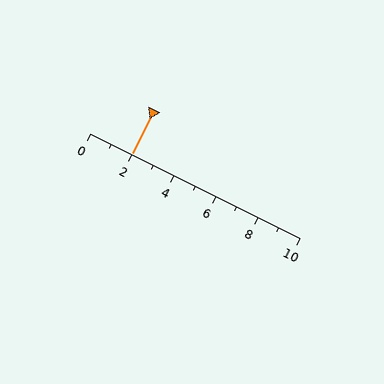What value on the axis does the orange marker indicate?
The marker indicates approximately 2.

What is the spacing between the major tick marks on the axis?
The major ticks are spaced 2 apart.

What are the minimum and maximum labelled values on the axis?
The axis runs from 0 to 10.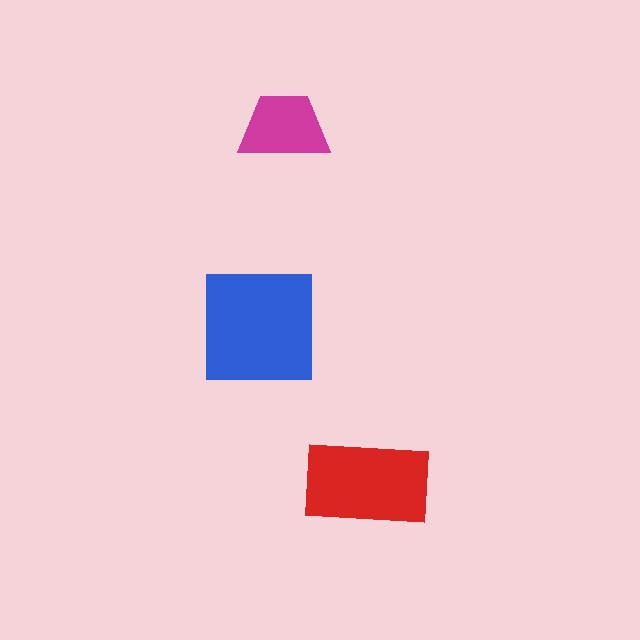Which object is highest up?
The magenta trapezoid is topmost.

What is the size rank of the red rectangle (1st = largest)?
2nd.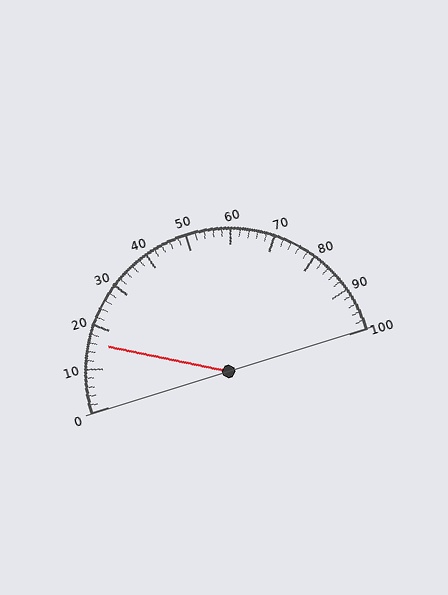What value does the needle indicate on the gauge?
The needle indicates approximately 16.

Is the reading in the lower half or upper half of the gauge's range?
The reading is in the lower half of the range (0 to 100).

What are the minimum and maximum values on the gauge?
The gauge ranges from 0 to 100.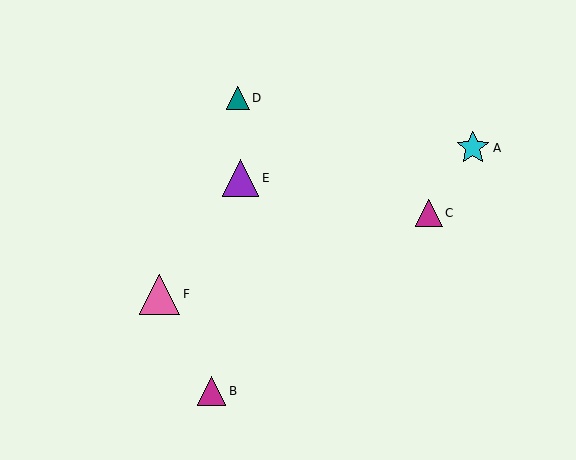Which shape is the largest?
The pink triangle (labeled F) is the largest.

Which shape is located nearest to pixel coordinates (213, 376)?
The magenta triangle (labeled B) at (212, 391) is nearest to that location.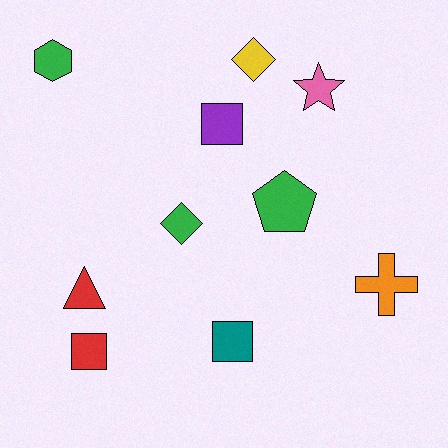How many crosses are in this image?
There is 1 cross.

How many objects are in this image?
There are 10 objects.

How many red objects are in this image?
There are 2 red objects.